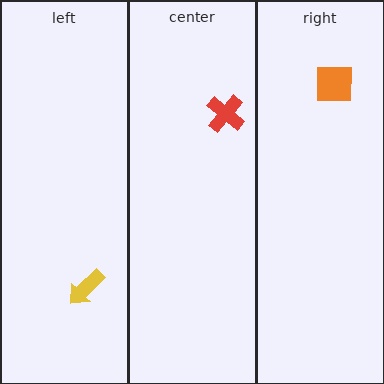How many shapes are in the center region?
1.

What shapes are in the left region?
The yellow arrow.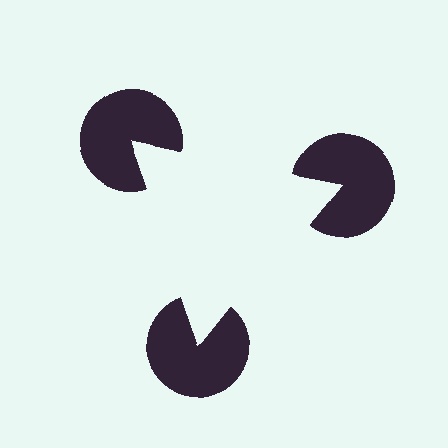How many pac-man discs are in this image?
There are 3 — one at each vertex of the illusory triangle.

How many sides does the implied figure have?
3 sides.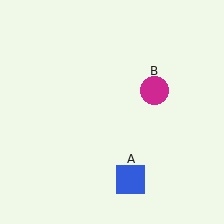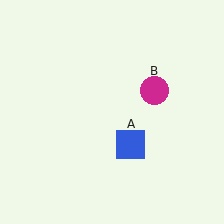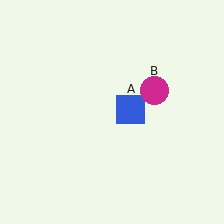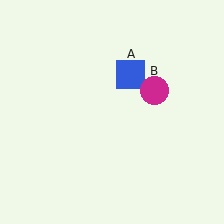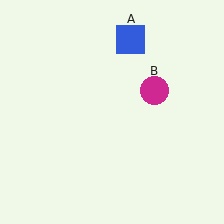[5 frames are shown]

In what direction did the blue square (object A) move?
The blue square (object A) moved up.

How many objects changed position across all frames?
1 object changed position: blue square (object A).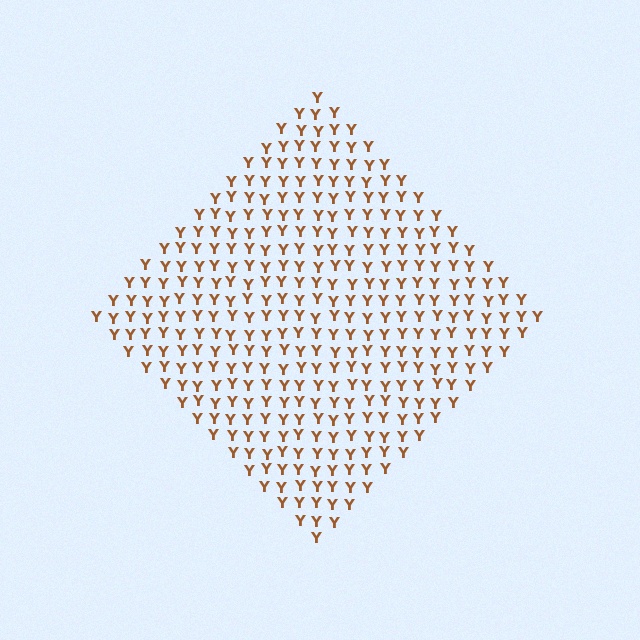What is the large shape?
The large shape is a diamond.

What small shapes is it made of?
It is made of small letter Y's.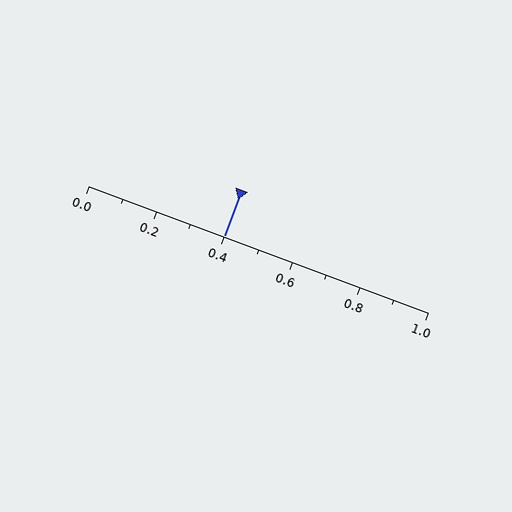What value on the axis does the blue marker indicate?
The marker indicates approximately 0.4.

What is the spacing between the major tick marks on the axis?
The major ticks are spaced 0.2 apart.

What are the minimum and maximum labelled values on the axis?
The axis runs from 0.0 to 1.0.